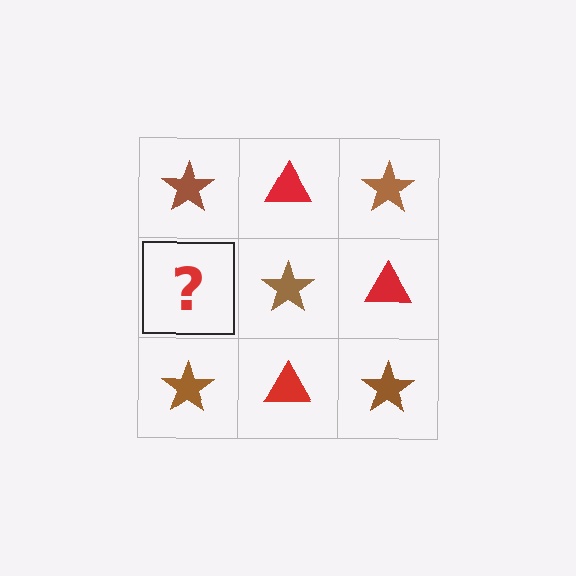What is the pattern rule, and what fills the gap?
The rule is that it alternates brown star and red triangle in a checkerboard pattern. The gap should be filled with a red triangle.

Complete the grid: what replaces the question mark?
The question mark should be replaced with a red triangle.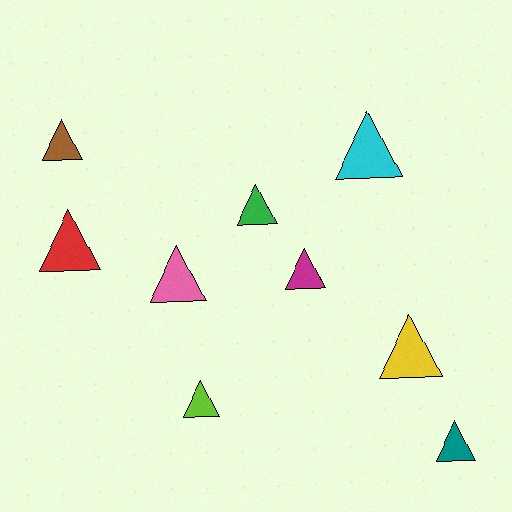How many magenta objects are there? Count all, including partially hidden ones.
There is 1 magenta object.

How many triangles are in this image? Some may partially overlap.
There are 9 triangles.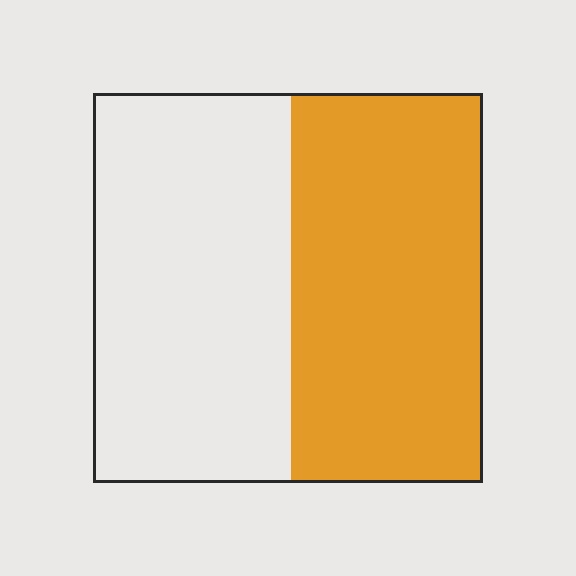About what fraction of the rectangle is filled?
About one half (1/2).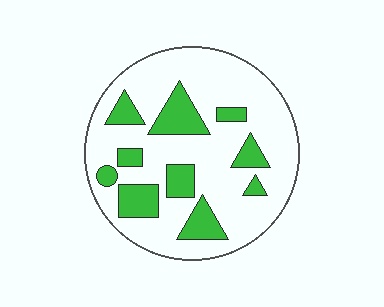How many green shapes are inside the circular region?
10.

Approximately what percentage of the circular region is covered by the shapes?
Approximately 25%.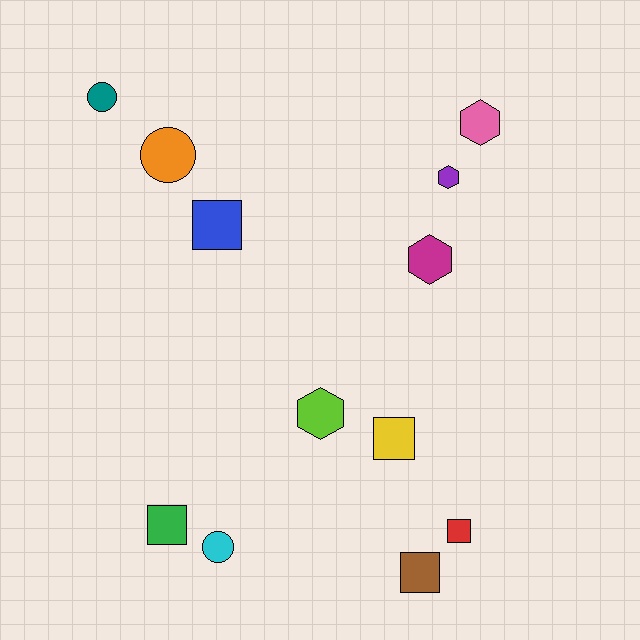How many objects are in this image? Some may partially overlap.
There are 12 objects.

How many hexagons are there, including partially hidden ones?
There are 4 hexagons.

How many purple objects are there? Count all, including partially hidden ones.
There is 1 purple object.